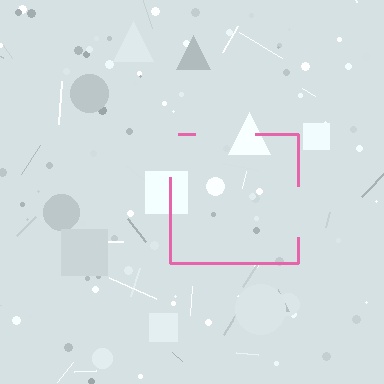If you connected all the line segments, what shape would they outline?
They would outline a square.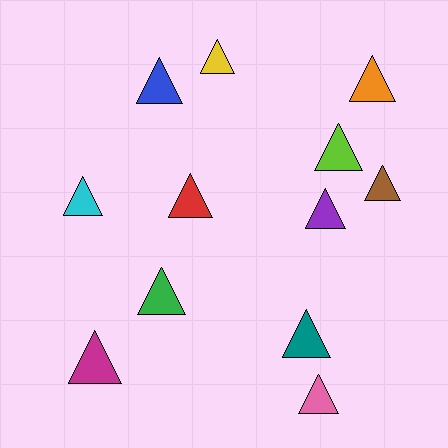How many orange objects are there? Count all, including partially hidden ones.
There is 1 orange object.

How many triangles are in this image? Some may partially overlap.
There are 12 triangles.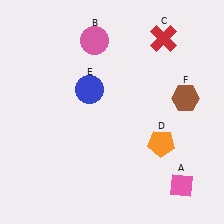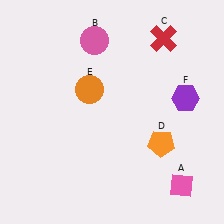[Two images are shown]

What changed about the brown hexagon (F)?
In Image 1, F is brown. In Image 2, it changed to purple.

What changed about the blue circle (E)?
In Image 1, E is blue. In Image 2, it changed to orange.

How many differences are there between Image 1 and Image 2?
There are 2 differences between the two images.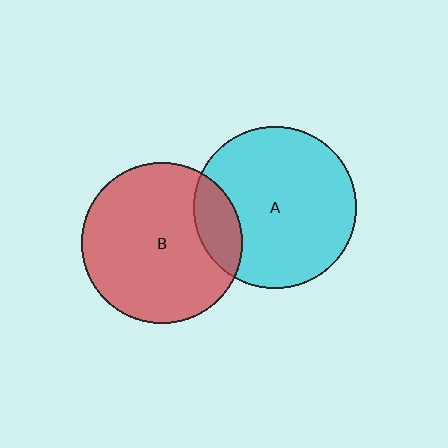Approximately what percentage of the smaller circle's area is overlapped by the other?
Approximately 15%.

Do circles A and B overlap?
Yes.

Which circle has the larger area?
Circle A (cyan).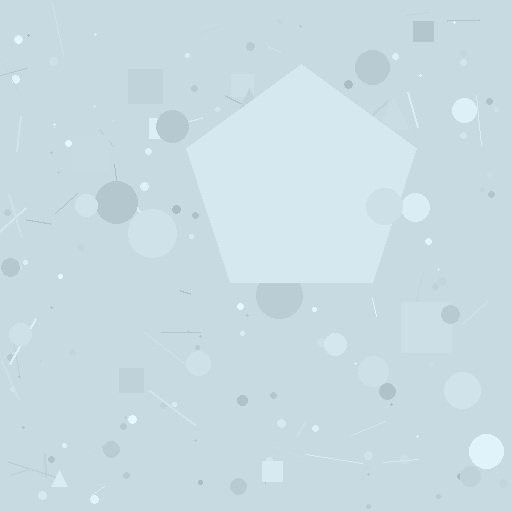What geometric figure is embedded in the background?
A pentagon is embedded in the background.